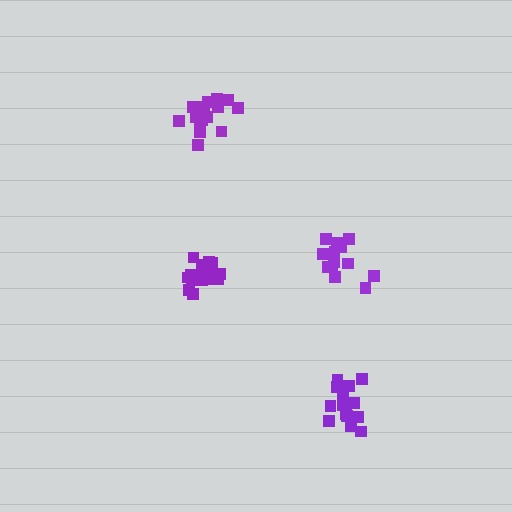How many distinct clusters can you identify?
There are 4 distinct clusters.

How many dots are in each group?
Group 1: 13 dots, Group 2: 15 dots, Group 3: 15 dots, Group 4: 14 dots (57 total).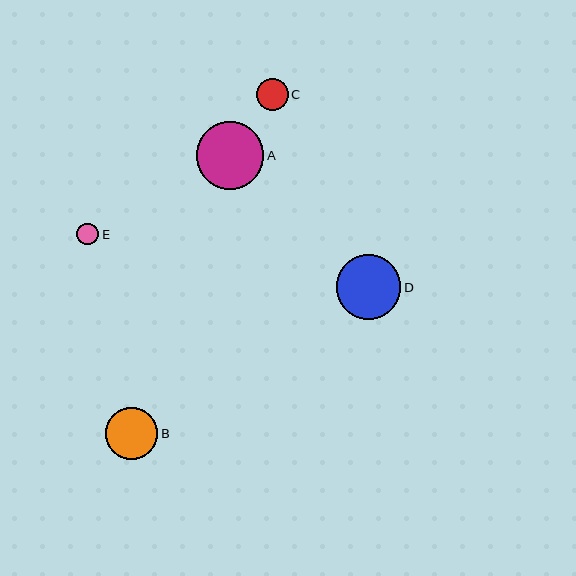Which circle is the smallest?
Circle E is the smallest with a size of approximately 22 pixels.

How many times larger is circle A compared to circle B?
Circle A is approximately 1.3 times the size of circle B.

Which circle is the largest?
Circle A is the largest with a size of approximately 68 pixels.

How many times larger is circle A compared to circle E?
Circle A is approximately 3.1 times the size of circle E.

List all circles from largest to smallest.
From largest to smallest: A, D, B, C, E.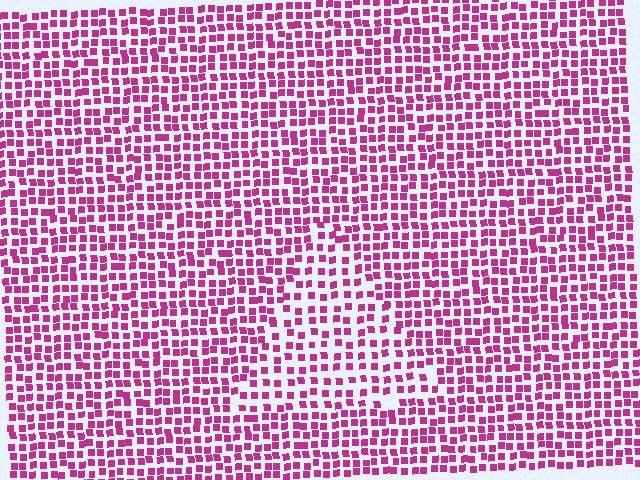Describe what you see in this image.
The image contains small magenta elements arranged at two different densities. A triangle-shaped region is visible where the elements are less densely packed than the surrounding area.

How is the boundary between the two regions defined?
The boundary is defined by a change in element density (approximately 1.5x ratio). All elements are the same color, size, and shape.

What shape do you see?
I see a triangle.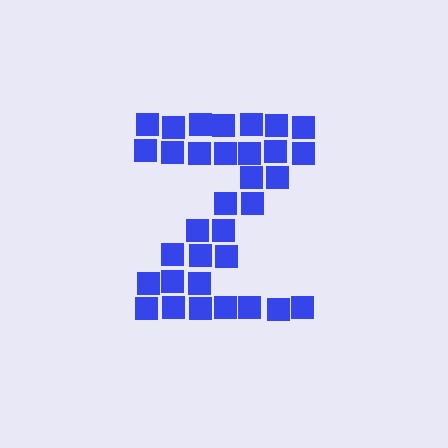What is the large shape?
The large shape is the letter Z.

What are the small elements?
The small elements are squares.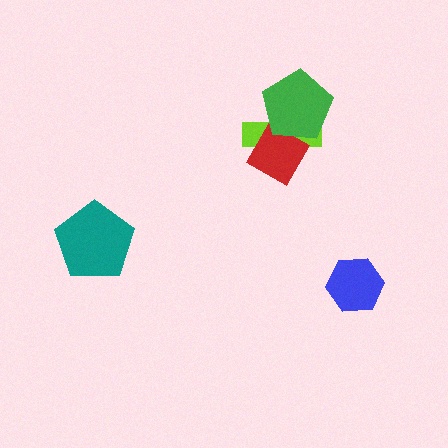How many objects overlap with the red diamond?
2 objects overlap with the red diamond.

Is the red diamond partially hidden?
Yes, it is partially covered by another shape.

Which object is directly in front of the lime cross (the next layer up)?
The red diamond is directly in front of the lime cross.